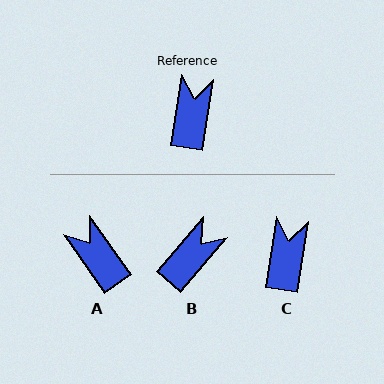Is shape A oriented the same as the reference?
No, it is off by about 44 degrees.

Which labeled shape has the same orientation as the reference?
C.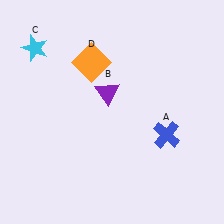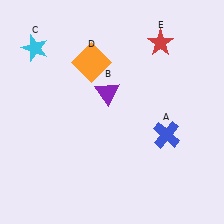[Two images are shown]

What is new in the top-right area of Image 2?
A red star (E) was added in the top-right area of Image 2.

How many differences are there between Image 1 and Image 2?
There is 1 difference between the two images.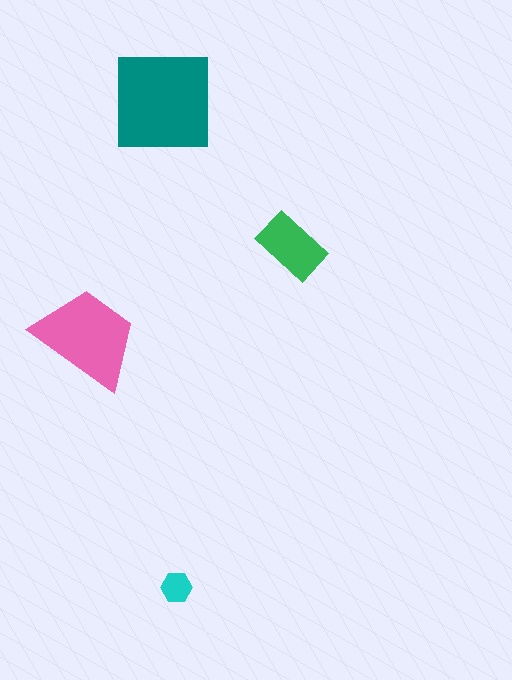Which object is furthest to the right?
The green rectangle is rightmost.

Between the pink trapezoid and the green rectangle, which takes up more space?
The pink trapezoid.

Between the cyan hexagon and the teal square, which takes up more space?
The teal square.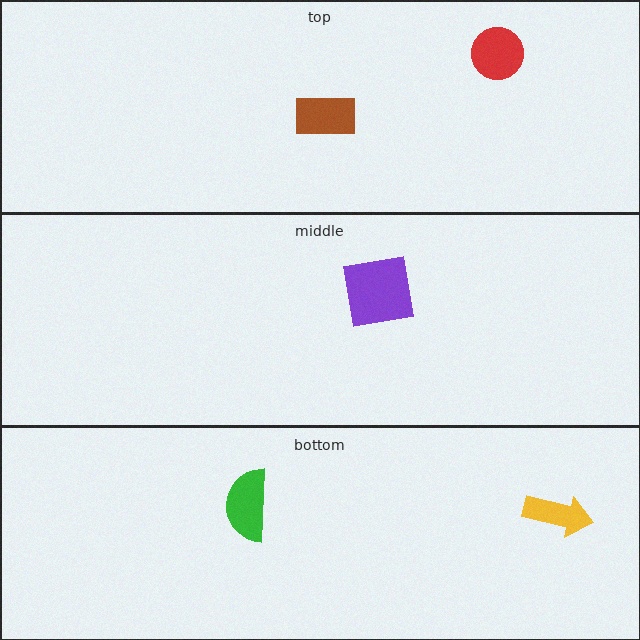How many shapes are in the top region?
2.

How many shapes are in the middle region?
1.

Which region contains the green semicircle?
The bottom region.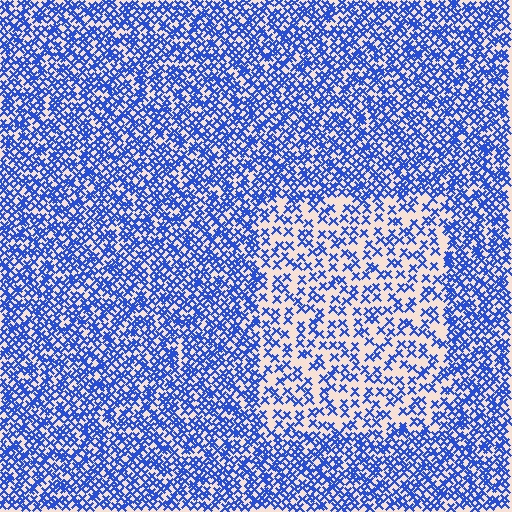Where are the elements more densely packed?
The elements are more densely packed outside the rectangle boundary.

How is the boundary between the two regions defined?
The boundary is defined by a change in element density (approximately 2.1x ratio). All elements are the same color, size, and shape.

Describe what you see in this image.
The image contains small blue elements arranged at two different densities. A rectangle-shaped region is visible where the elements are less densely packed than the surrounding area.